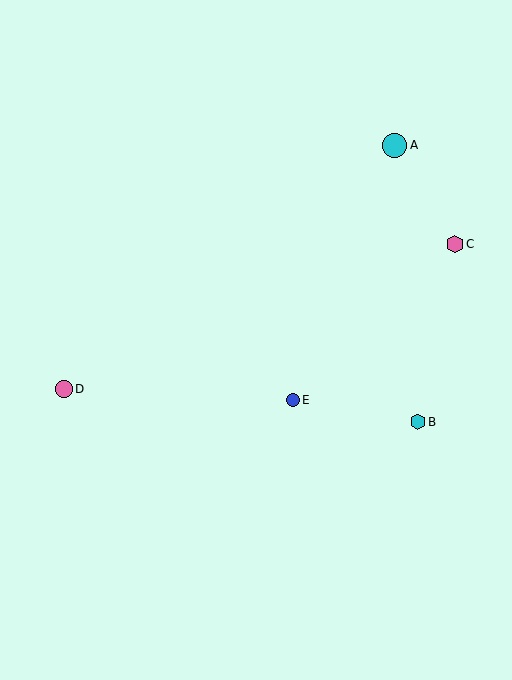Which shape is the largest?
The cyan circle (labeled A) is the largest.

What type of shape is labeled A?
Shape A is a cyan circle.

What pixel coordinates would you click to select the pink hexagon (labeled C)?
Click at (455, 244) to select the pink hexagon C.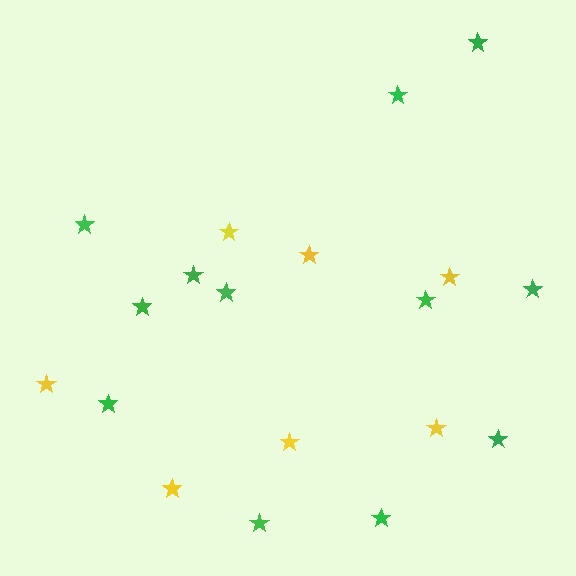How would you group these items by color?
There are 2 groups: one group of green stars (12) and one group of yellow stars (7).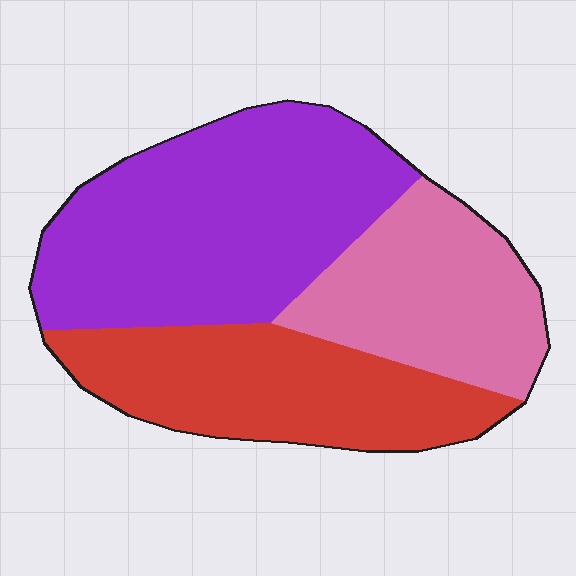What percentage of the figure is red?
Red takes up between a sixth and a third of the figure.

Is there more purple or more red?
Purple.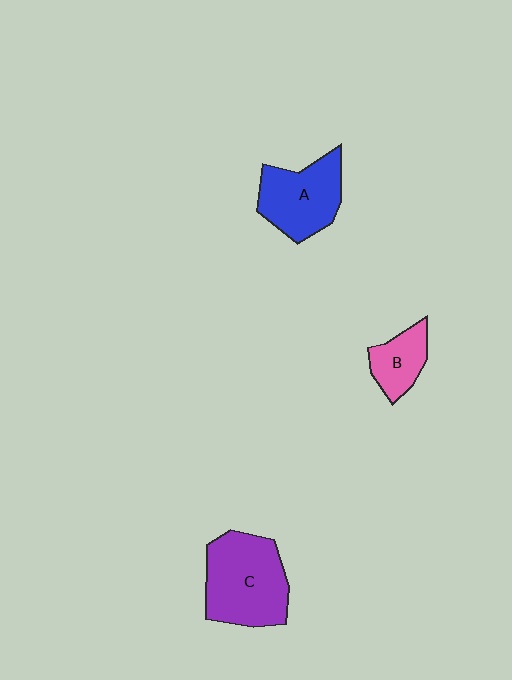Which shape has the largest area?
Shape C (purple).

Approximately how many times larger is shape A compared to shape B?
Approximately 1.7 times.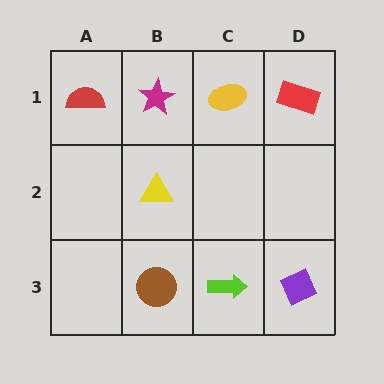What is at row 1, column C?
A yellow ellipse.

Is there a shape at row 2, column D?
No, that cell is empty.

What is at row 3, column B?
A brown circle.